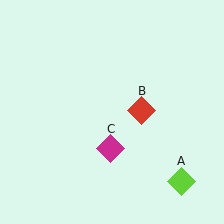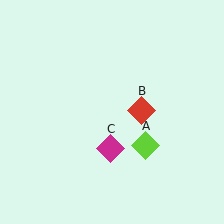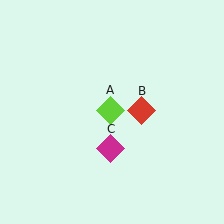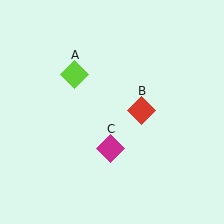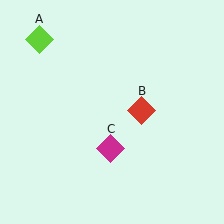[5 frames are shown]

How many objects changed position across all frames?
1 object changed position: lime diamond (object A).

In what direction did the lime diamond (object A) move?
The lime diamond (object A) moved up and to the left.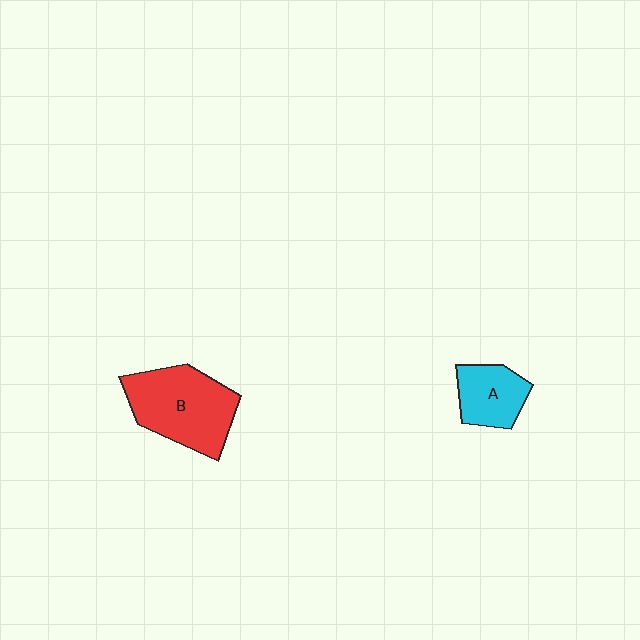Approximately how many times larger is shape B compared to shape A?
Approximately 1.9 times.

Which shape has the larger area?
Shape B (red).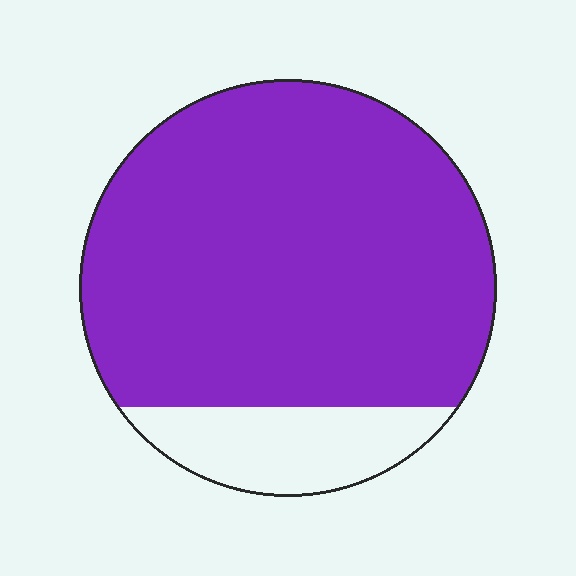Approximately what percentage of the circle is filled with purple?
Approximately 85%.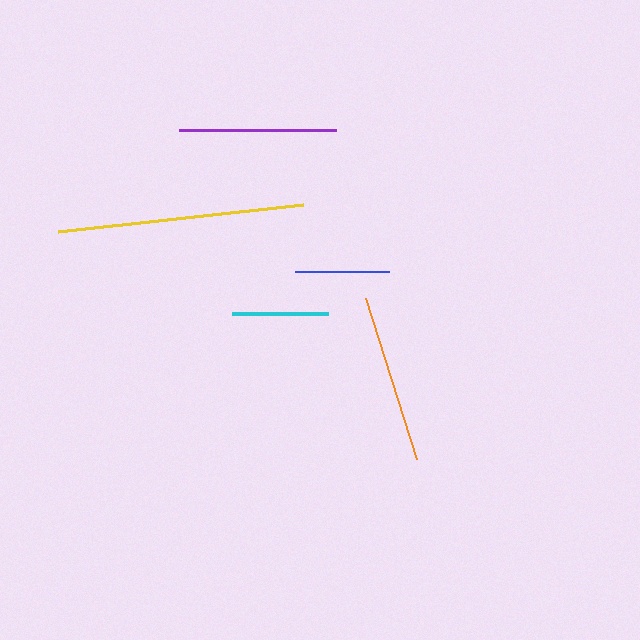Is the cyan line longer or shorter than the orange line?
The orange line is longer than the cyan line.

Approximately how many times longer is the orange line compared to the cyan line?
The orange line is approximately 1.8 times the length of the cyan line.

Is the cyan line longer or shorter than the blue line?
The cyan line is longer than the blue line.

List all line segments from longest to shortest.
From longest to shortest: yellow, orange, purple, cyan, blue.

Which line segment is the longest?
The yellow line is the longest at approximately 247 pixels.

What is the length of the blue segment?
The blue segment is approximately 94 pixels long.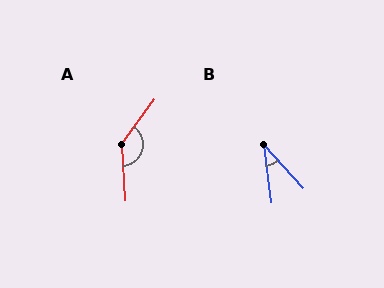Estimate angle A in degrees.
Approximately 140 degrees.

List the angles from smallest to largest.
B (36°), A (140°).